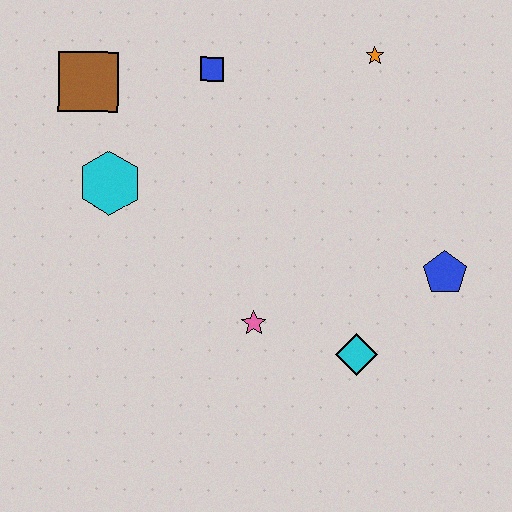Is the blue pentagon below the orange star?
Yes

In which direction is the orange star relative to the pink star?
The orange star is above the pink star.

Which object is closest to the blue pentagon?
The cyan diamond is closest to the blue pentagon.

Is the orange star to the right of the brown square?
Yes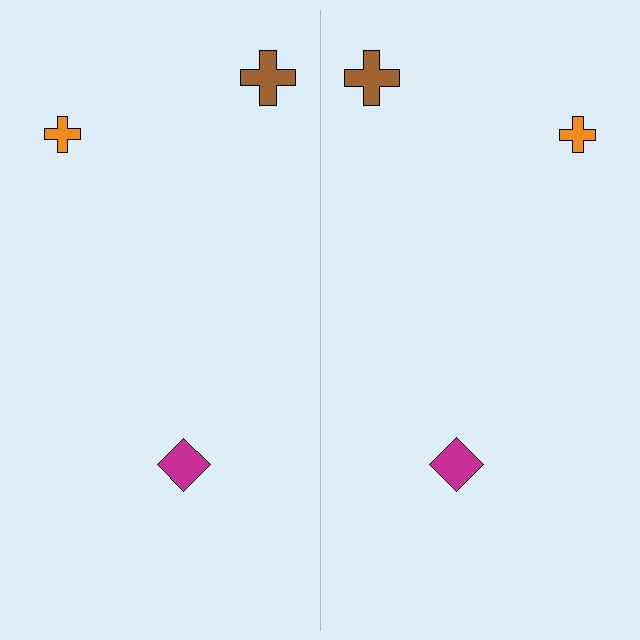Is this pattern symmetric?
Yes, this pattern has bilateral (reflection) symmetry.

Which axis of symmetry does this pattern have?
The pattern has a vertical axis of symmetry running through the center of the image.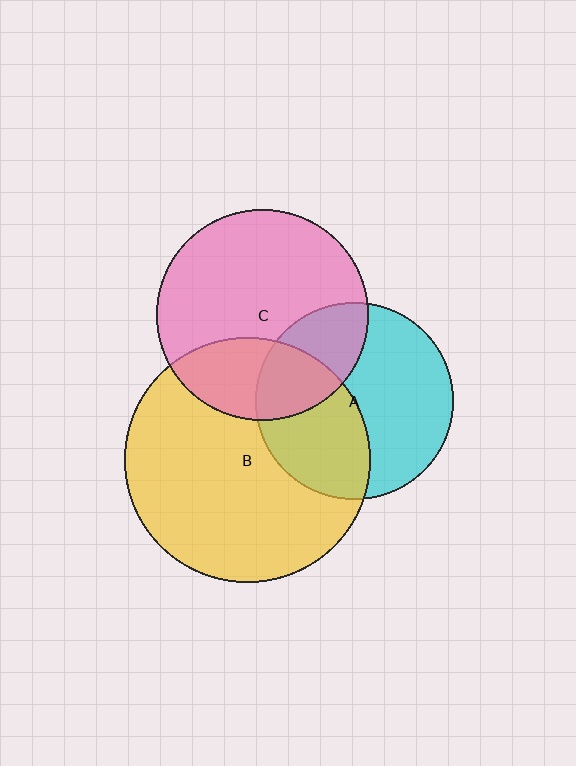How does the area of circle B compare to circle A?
Approximately 1.5 times.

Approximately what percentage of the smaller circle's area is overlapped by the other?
Approximately 40%.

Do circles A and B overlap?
Yes.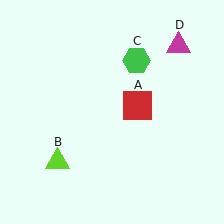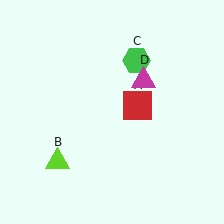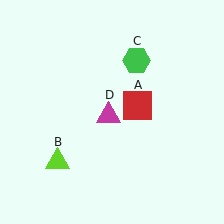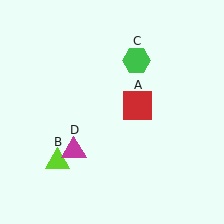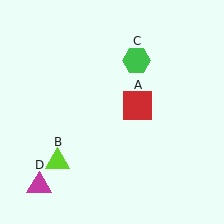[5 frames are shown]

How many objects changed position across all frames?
1 object changed position: magenta triangle (object D).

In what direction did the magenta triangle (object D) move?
The magenta triangle (object D) moved down and to the left.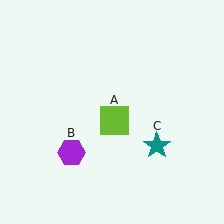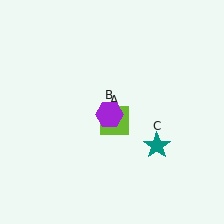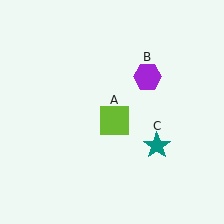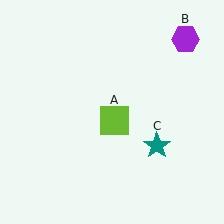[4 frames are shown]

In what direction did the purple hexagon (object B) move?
The purple hexagon (object B) moved up and to the right.